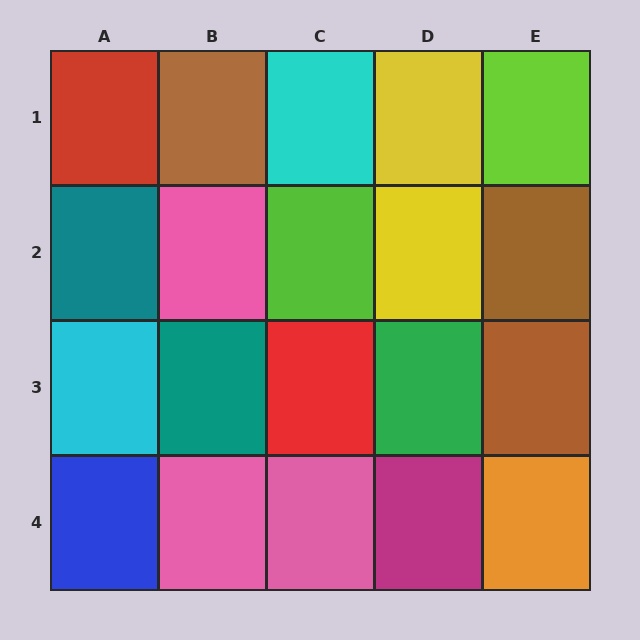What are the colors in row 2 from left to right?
Teal, pink, lime, yellow, brown.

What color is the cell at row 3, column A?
Cyan.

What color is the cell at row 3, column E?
Brown.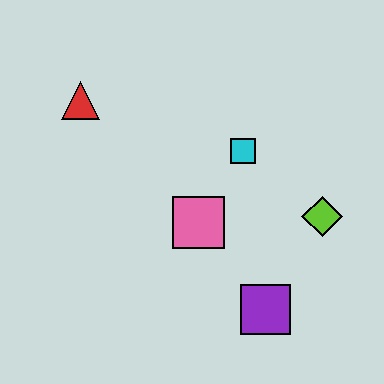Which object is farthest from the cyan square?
The red triangle is farthest from the cyan square.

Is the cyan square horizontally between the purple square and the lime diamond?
No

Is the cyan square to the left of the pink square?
No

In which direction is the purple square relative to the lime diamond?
The purple square is below the lime diamond.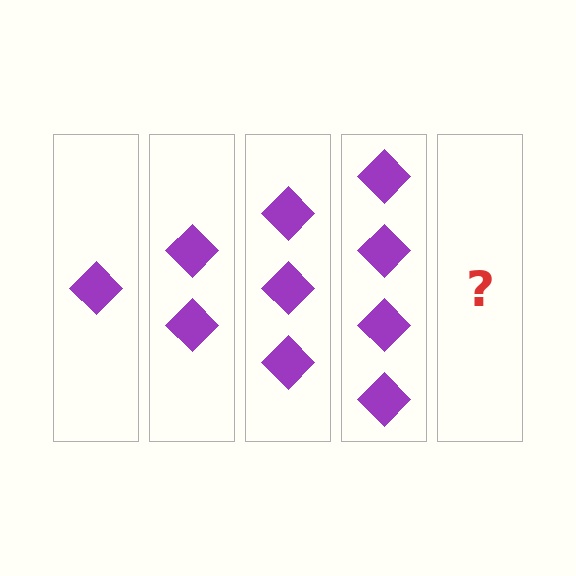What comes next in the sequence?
The next element should be 5 diamonds.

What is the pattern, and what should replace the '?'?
The pattern is that each step adds one more diamond. The '?' should be 5 diamonds.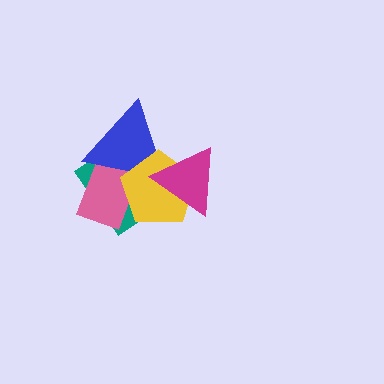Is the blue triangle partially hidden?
Yes, it is partially covered by another shape.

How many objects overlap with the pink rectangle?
3 objects overlap with the pink rectangle.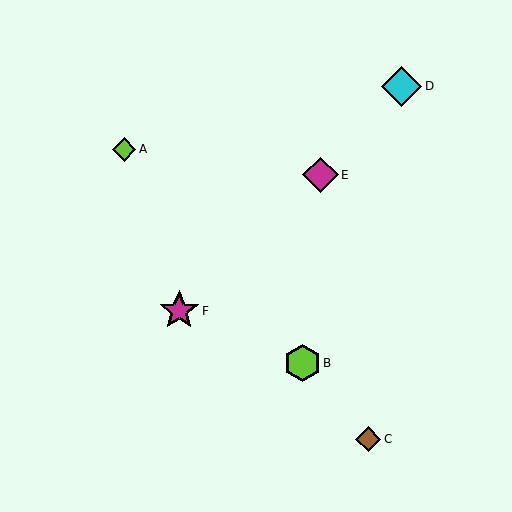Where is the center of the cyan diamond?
The center of the cyan diamond is at (402, 86).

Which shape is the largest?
The cyan diamond (labeled D) is the largest.